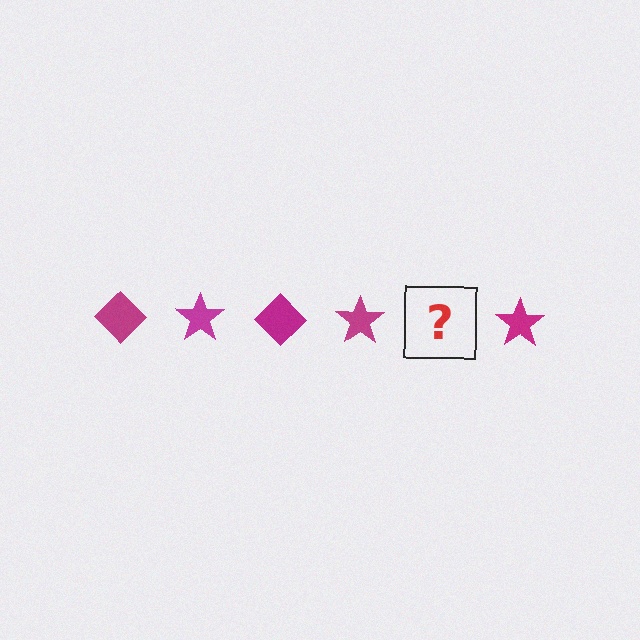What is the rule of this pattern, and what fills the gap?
The rule is that the pattern cycles through diamond, star shapes in magenta. The gap should be filled with a magenta diamond.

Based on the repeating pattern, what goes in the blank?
The blank should be a magenta diamond.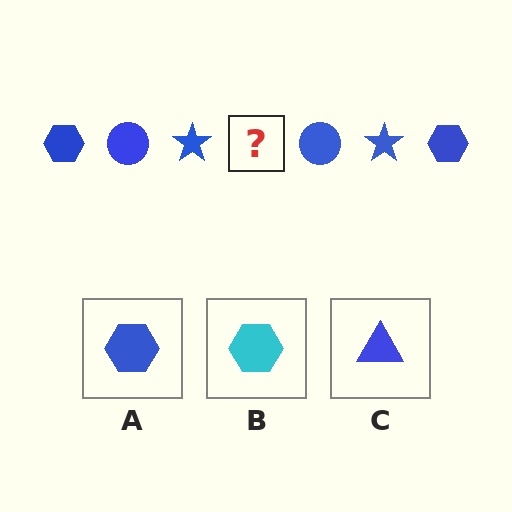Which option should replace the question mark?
Option A.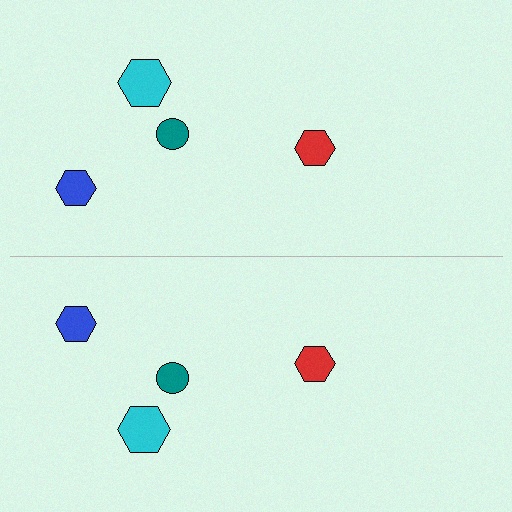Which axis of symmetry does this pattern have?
The pattern has a horizontal axis of symmetry running through the center of the image.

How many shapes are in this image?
There are 8 shapes in this image.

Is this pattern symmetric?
Yes, this pattern has bilateral (reflection) symmetry.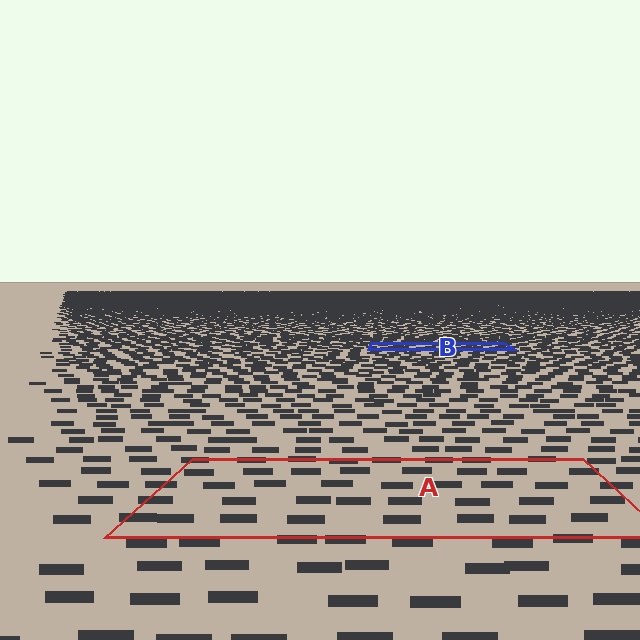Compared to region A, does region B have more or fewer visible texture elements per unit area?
Region B has more texture elements per unit area — they are packed more densely because it is farther away.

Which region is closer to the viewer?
Region A is closer. The texture elements there are larger and more spread out.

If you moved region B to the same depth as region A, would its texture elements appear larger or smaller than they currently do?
They would appear larger. At a closer depth, the same texture elements are projected at a bigger on-screen size.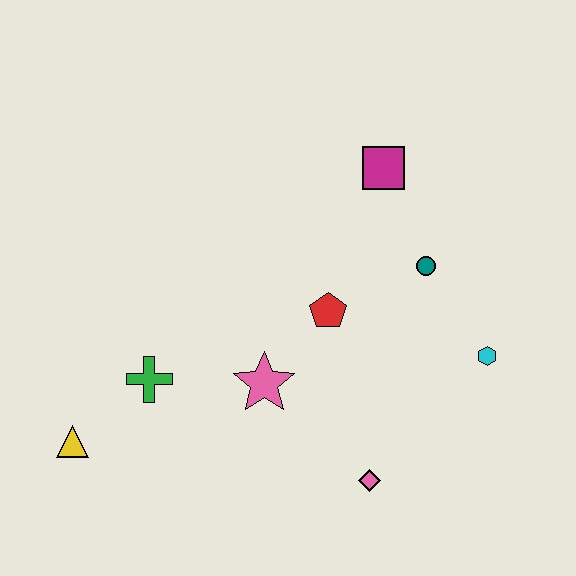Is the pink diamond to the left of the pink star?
No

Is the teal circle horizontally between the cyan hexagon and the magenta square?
Yes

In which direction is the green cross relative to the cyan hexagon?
The green cross is to the left of the cyan hexagon.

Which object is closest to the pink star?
The red pentagon is closest to the pink star.